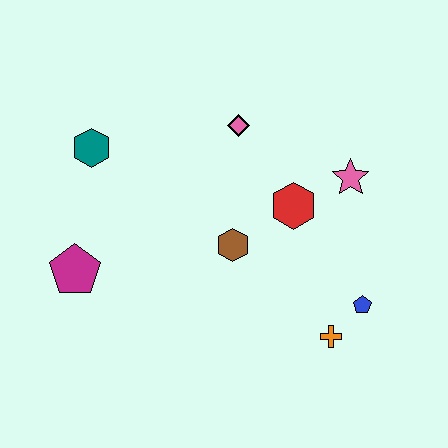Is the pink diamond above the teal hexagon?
Yes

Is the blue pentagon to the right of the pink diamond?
Yes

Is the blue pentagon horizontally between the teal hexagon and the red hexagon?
No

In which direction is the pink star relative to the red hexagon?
The pink star is to the right of the red hexagon.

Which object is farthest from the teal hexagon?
The blue pentagon is farthest from the teal hexagon.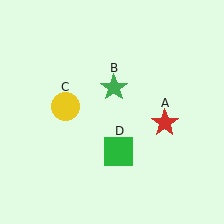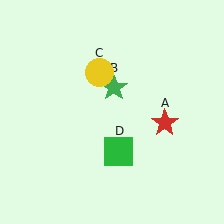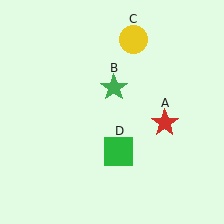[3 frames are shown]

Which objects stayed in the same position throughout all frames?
Red star (object A) and green star (object B) and green square (object D) remained stationary.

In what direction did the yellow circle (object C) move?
The yellow circle (object C) moved up and to the right.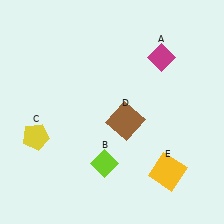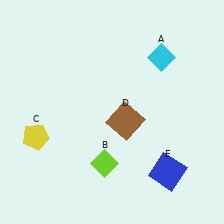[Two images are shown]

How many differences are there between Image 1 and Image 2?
There are 2 differences between the two images.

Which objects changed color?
A changed from magenta to cyan. E changed from yellow to blue.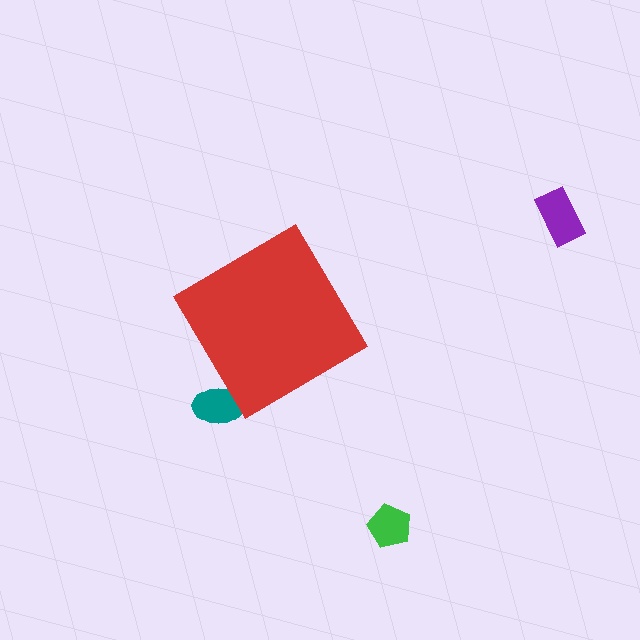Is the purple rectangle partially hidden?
No, the purple rectangle is fully visible.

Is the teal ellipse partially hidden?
Yes, the teal ellipse is partially hidden behind the red diamond.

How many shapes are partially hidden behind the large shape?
1 shape is partially hidden.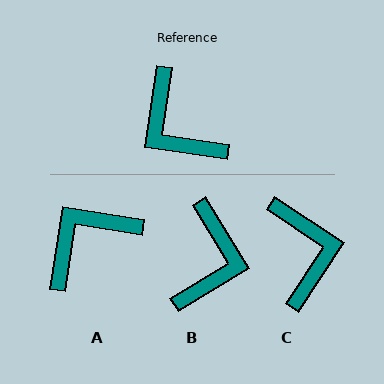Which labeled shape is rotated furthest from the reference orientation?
C, about 155 degrees away.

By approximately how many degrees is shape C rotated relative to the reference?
Approximately 155 degrees counter-clockwise.